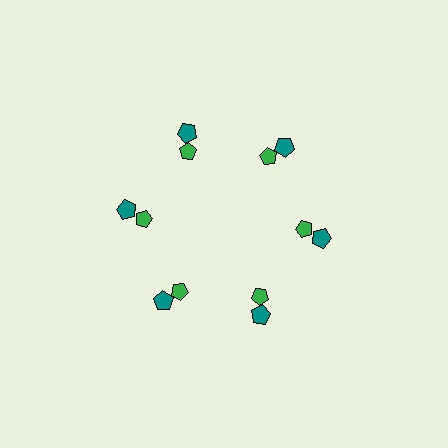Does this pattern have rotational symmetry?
Yes, this pattern has 6-fold rotational symmetry. It looks the same after rotating 60 degrees around the center.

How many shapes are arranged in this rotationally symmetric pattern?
There are 12 shapes, arranged in 6 groups of 2.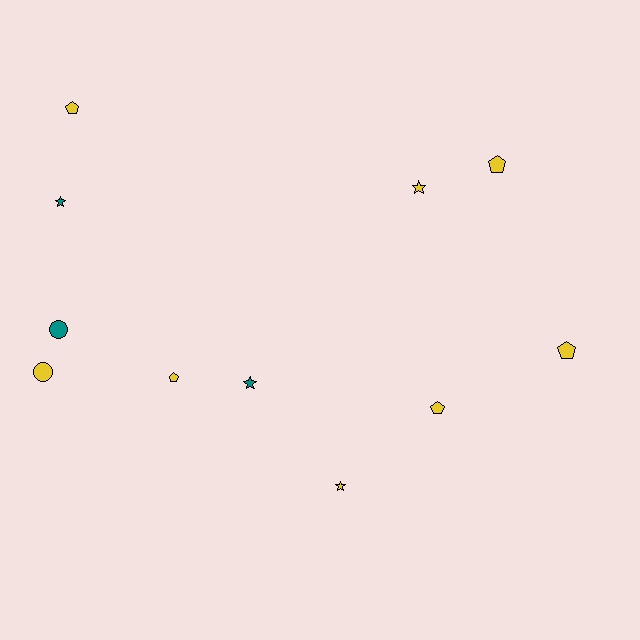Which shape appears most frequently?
Pentagon, with 5 objects.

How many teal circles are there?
There is 1 teal circle.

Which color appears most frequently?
Yellow, with 8 objects.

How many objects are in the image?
There are 11 objects.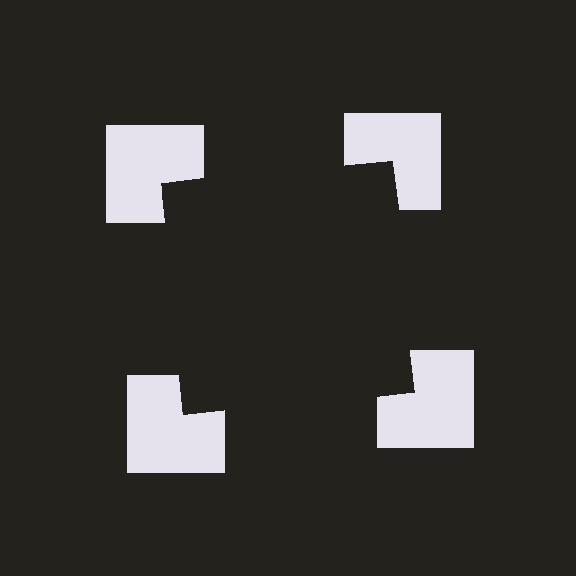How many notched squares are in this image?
There are 4 — one at each vertex of the illusory square.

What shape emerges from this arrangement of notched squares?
An illusory square — its edges are inferred from the aligned wedge cuts in the notched squares, not physically drawn.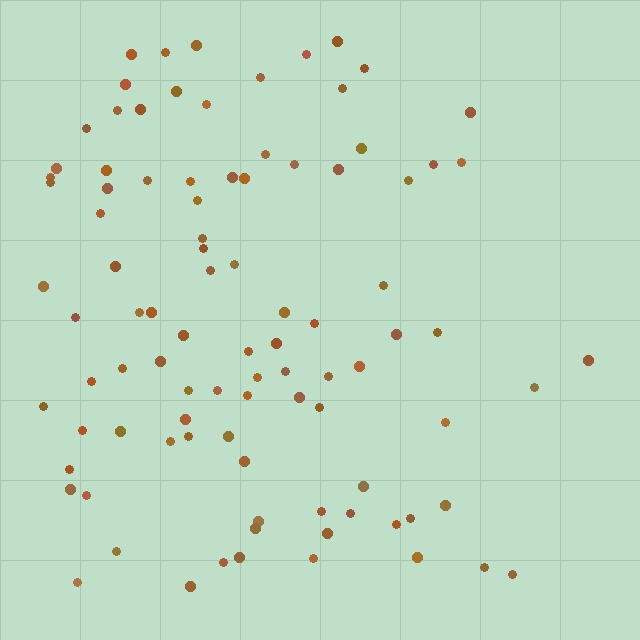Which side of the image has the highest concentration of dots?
The left.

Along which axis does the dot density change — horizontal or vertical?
Horizontal.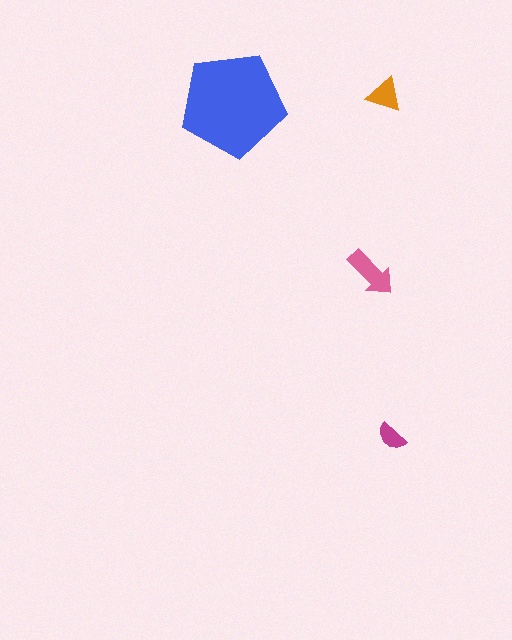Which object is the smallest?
The magenta semicircle.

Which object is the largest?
The blue pentagon.